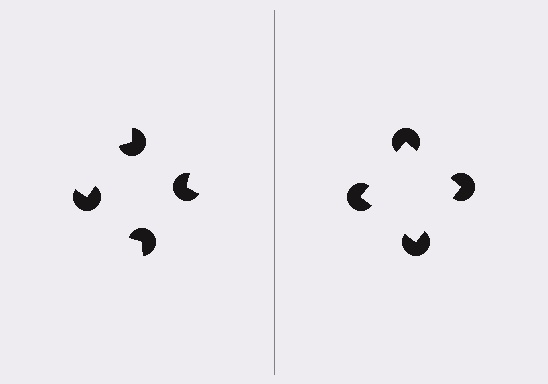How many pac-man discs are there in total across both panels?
8 — 4 on each side.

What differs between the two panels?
The pac-man discs are positioned identically on both sides; only the wedge orientations differ. On the right they align to a square; on the left they are misaligned.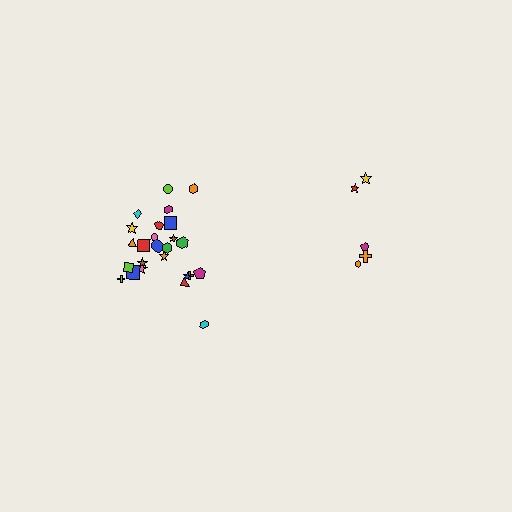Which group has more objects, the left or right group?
The left group.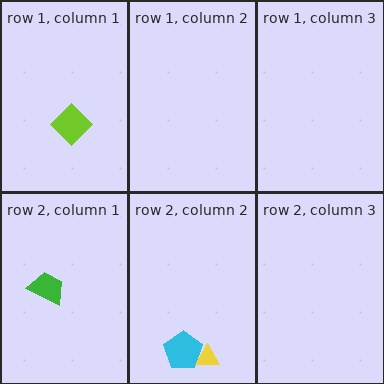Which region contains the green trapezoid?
The row 2, column 1 region.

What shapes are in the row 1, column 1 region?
The lime diamond.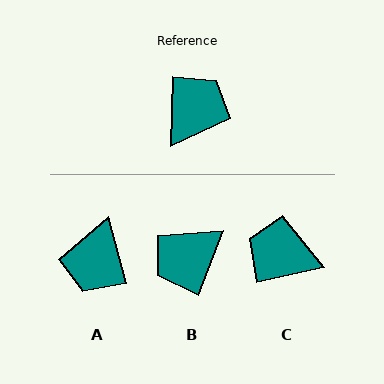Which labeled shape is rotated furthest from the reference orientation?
A, about 164 degrees away.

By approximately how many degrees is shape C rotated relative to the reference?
Approximately 104 degrees counter-clockwise.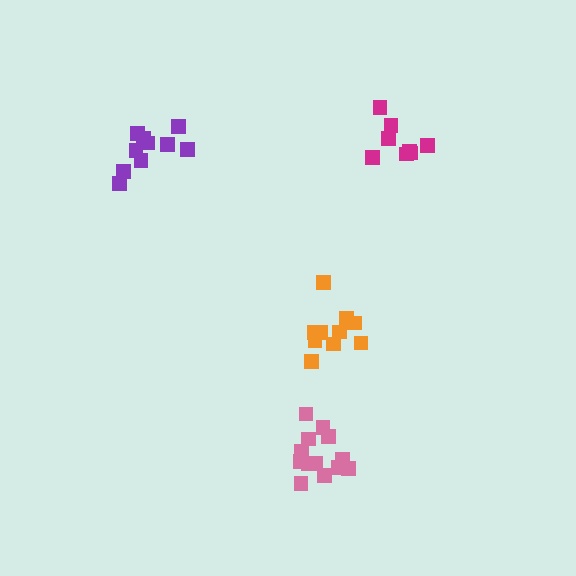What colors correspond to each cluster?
The clusters are colored: orange, pink, purple, magenta.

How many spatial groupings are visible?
There are 4 spatial groupings.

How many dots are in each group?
Group 1: 10 dots, Group 2: 13 dots, Group 3: 10 dots, Group 4: 8 dots (41 total).